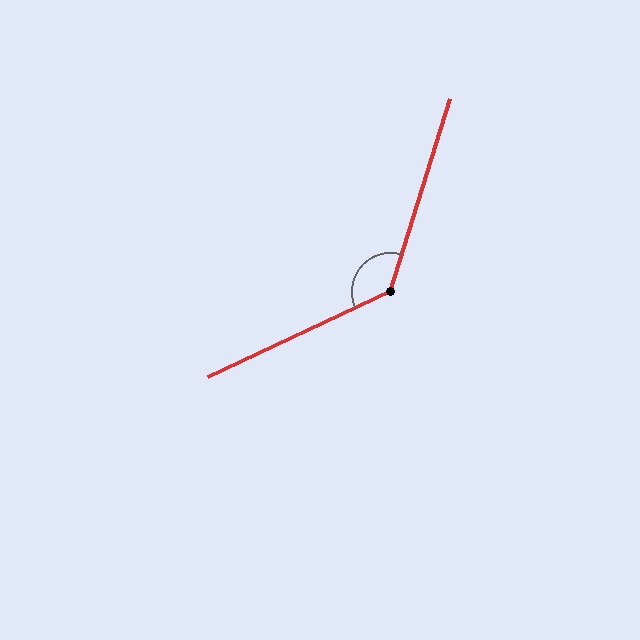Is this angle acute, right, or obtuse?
It is obtuse.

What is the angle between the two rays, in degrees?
Approximately 132 degrees.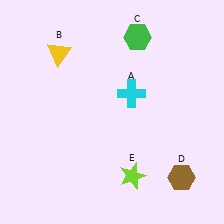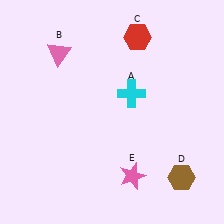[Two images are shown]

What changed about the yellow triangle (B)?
In Image 1, B is yellow. In Image 2, it changed to pink.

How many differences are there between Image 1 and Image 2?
There are 3 differences between the two images.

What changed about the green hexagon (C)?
In Image 1, C is green. In Image 2, it changed to red.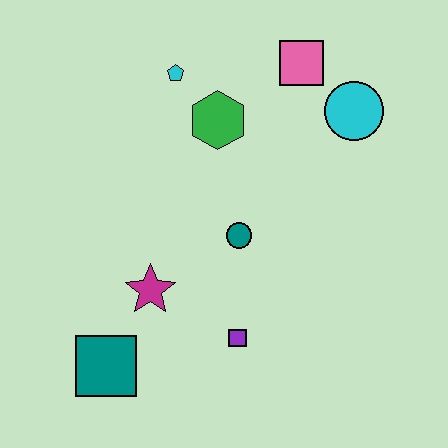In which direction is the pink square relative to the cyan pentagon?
The pink square is to the right of the cyan pentagon.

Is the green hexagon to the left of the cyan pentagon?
No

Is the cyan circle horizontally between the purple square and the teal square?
No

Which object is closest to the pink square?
The cyan circle is closest to the pink square.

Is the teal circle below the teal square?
No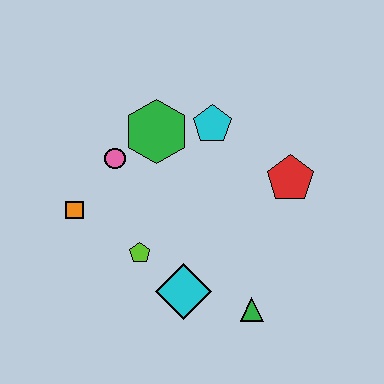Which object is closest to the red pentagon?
The cyan pentagon is closest to the red pentagon.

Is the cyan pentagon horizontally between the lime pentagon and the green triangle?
Yes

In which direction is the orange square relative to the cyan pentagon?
The orange square is to the left of the cyan pentagon.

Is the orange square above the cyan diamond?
Yes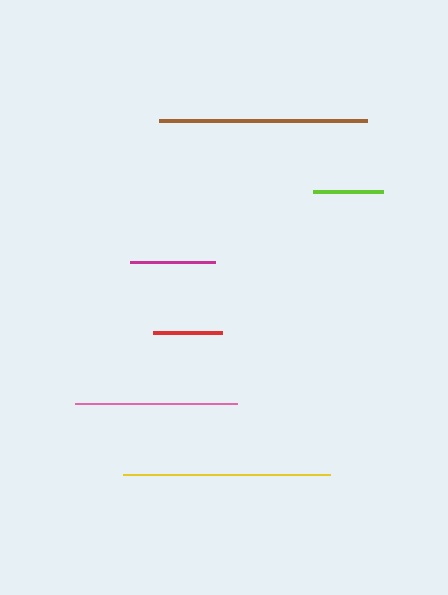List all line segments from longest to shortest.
From longest to shortest: brown, yellow, pink, magenta, lime, red.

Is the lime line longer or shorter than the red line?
The lime line is longer than the red line.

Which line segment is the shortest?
The red line is the shortest at approximately 69 pixels.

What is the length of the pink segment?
The pink segment is approximately 162 pixels long.